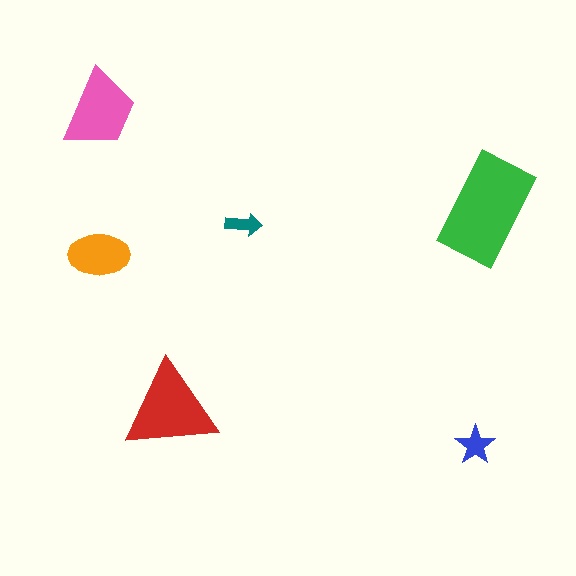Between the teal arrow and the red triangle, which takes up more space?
The red triangle.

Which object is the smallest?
The teal arrow.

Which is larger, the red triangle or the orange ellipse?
The red triangle.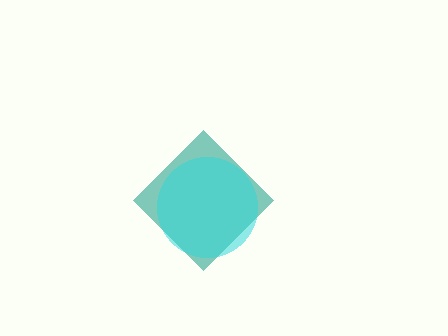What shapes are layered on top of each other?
The layered shapes are: a teal diamond, a cyan circle.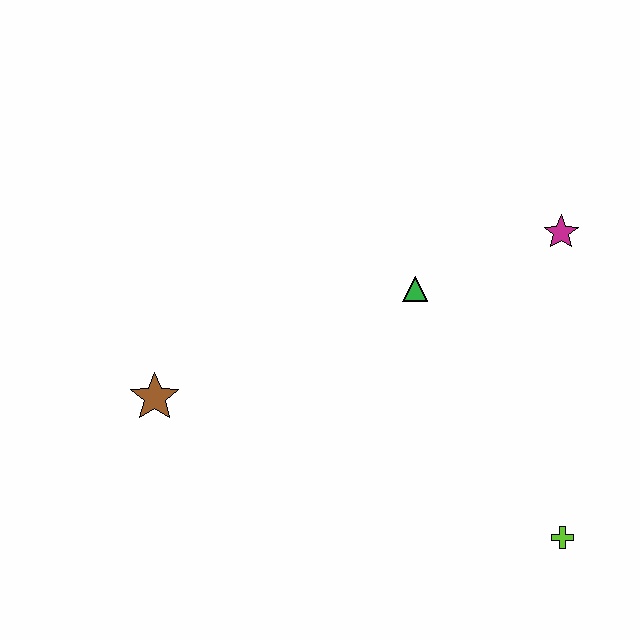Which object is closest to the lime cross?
The green triangle is closest to the lime cross.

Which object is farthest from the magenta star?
The brown star is farthest from the magenta star.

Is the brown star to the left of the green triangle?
Yes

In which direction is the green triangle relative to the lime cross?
The green triangle is above the lime cross.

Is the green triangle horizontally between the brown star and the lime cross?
Yes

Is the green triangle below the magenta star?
Yes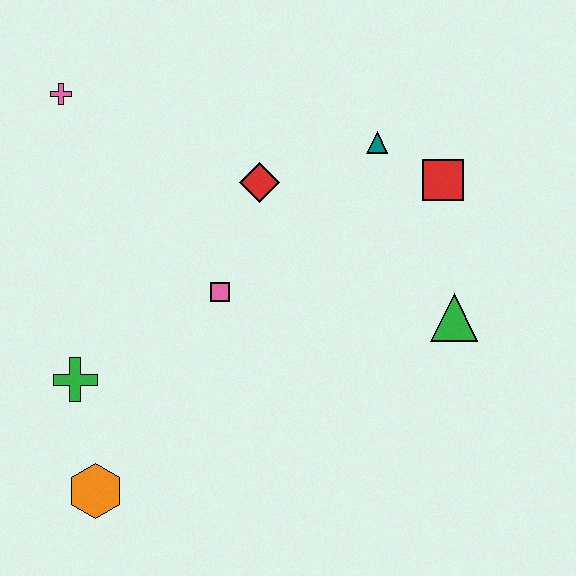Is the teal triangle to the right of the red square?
No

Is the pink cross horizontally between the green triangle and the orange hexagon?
No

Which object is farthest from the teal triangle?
The orange hexagon is farthest from the teal triangle.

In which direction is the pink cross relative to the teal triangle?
The pink cross is to the left of the teal triangle.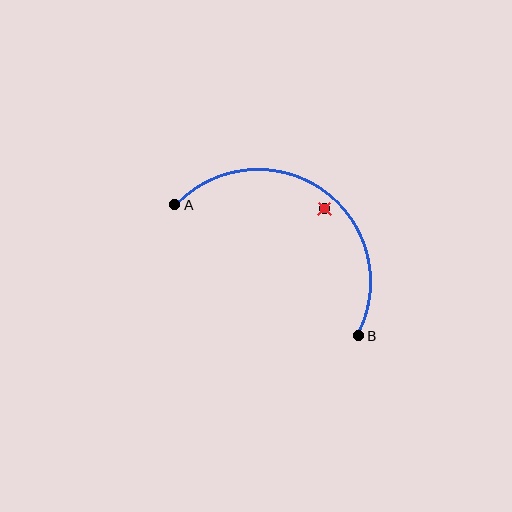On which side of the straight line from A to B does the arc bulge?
The arc bulges above and to the right of the straight line connecting A and B.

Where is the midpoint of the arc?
The arc midpoint is the point on the curve farthest from the straight line joining A and B. It sits above and to the right of that line.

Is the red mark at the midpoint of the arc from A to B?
No — the red mark does not lie on the arc at all. It sits slightly inside the curve.